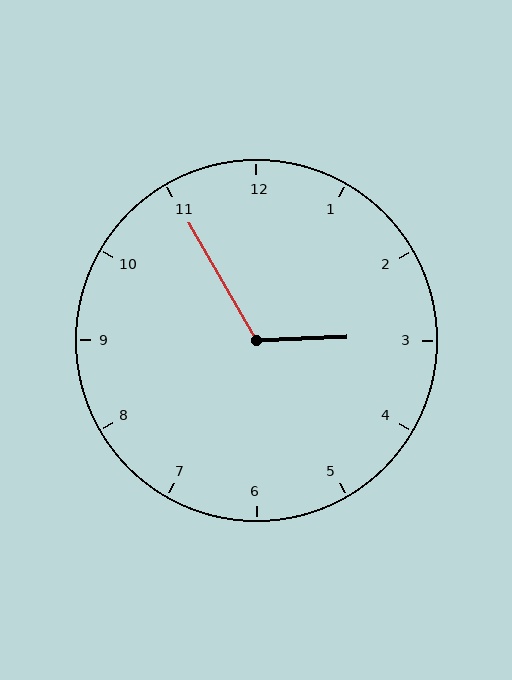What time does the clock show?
2:55.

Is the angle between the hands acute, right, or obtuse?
It is obtuse.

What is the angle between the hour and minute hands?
Approximately 118 degrees.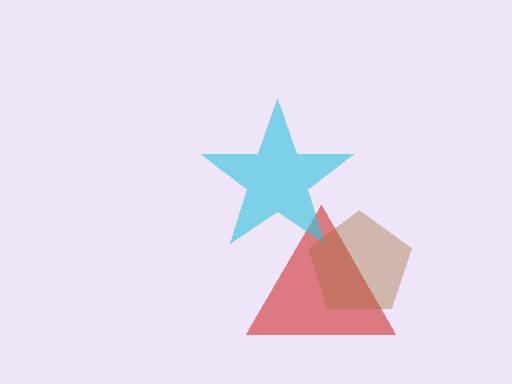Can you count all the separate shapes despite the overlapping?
Yes, there are 3 separate shapes.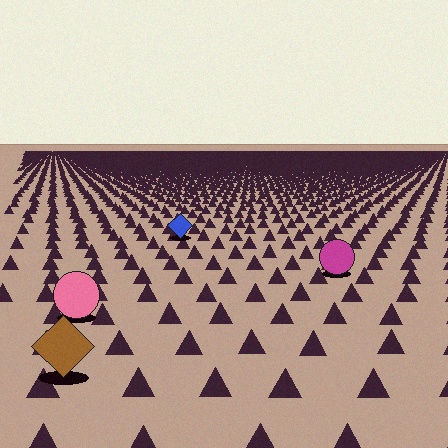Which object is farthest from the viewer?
The blue diamond is farthest from the viewer. It appears smaller and the ground texture around it is denser.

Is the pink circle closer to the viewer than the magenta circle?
Yes. The pink circle is closer — you can tell from the texture gradient: the ground texture is coarser near it.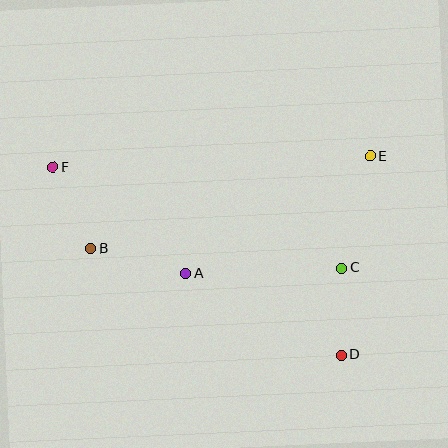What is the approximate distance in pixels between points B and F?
The distance between B and F is approximately 90 pixels.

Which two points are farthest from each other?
Points D and F are farthest from each other.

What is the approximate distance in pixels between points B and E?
The distance between B and E is approximately 295 pixels.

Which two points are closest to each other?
Points C and D are closest to each other.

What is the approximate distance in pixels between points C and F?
The distance between C and F is approximately 306 pixels.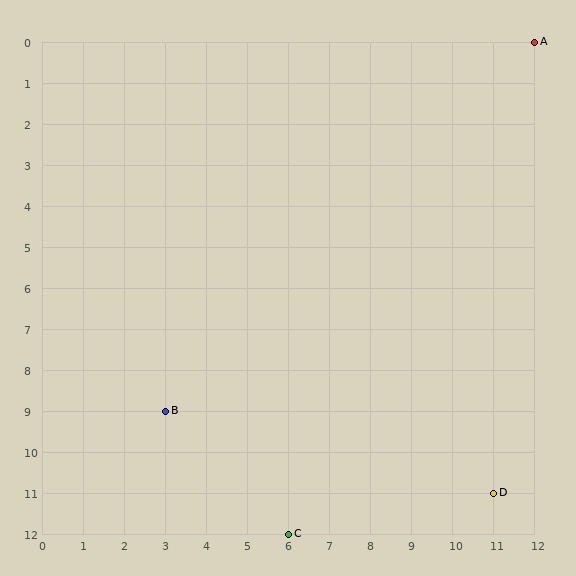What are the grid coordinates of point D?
Point D is at grid coordinates (11, 11).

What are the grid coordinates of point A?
Point A is at grid coordinates (12, 0).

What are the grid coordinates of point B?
Point B is at grid coordinates (3, 9).